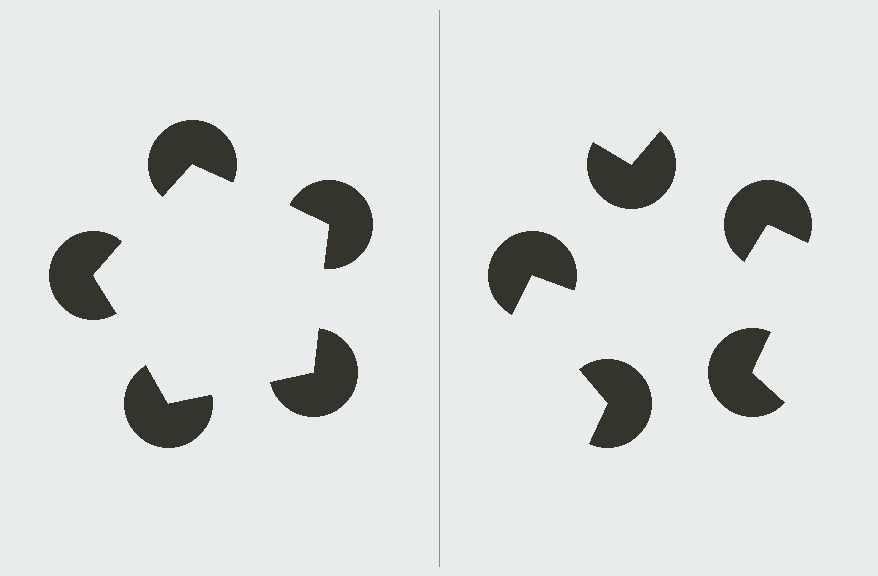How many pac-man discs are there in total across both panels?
10 — 5 on each side.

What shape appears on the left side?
An illusory pentagon.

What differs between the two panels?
The pac-man discs are positioned identically on both sides; only the wedge orientations differ. On the left they align to a pentagon; on the right they are misaligned.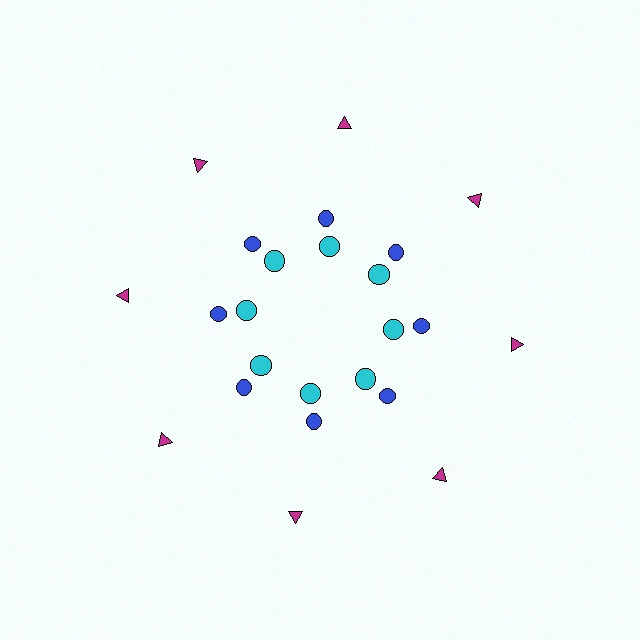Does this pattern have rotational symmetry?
Yes, this pattern has 8-fold rotational symmetry. It looks the same after rotating 45 degrees around the center.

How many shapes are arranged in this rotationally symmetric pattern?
There are 24 shapes, arranged in 8 groups of 3.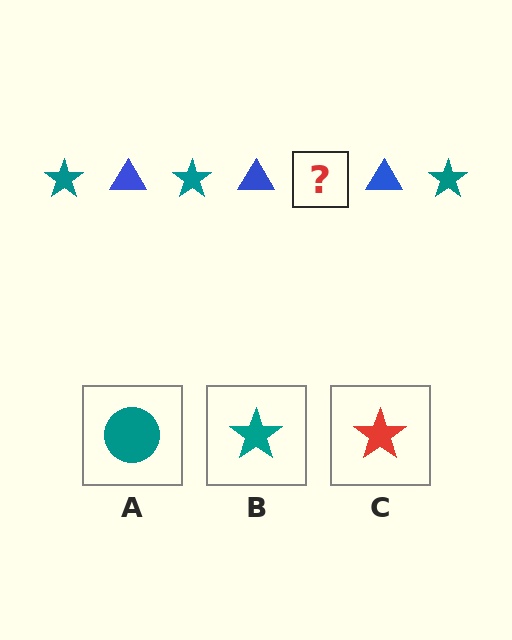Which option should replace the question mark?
Option B.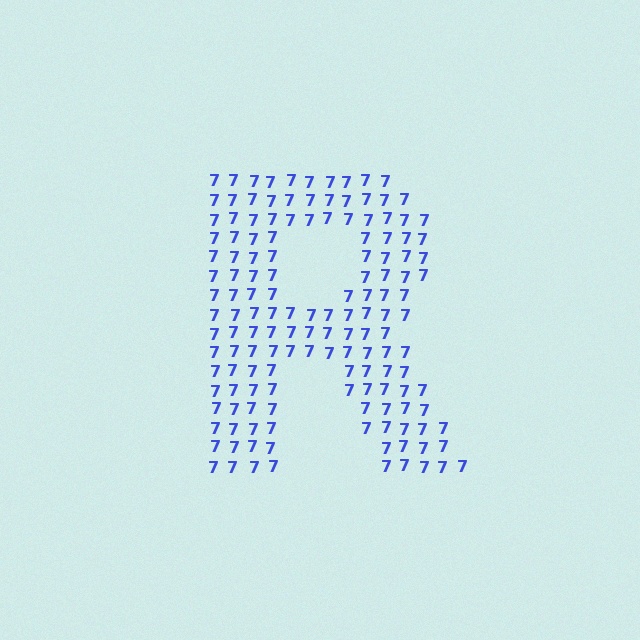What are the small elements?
The small elements are digit 7's.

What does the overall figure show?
The overall figure shows the letter R.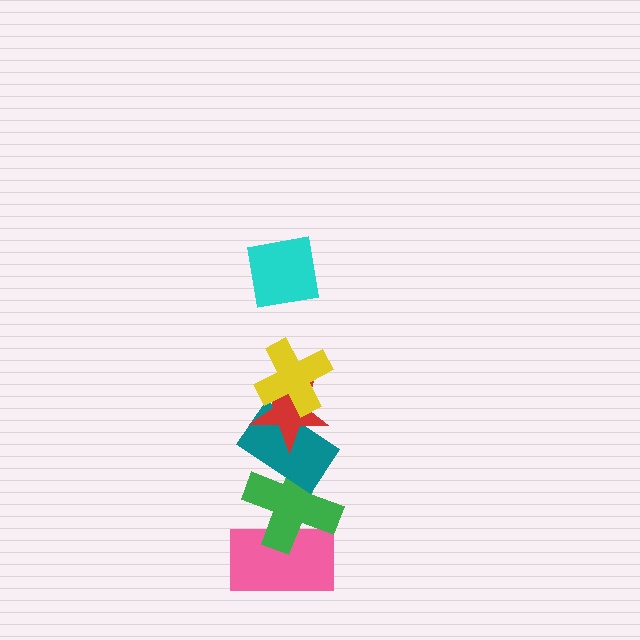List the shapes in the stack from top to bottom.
From top to bottom: the cyan square, the yellow cross, the red star, the teal rectangle, the green cross, the pink rectangle.